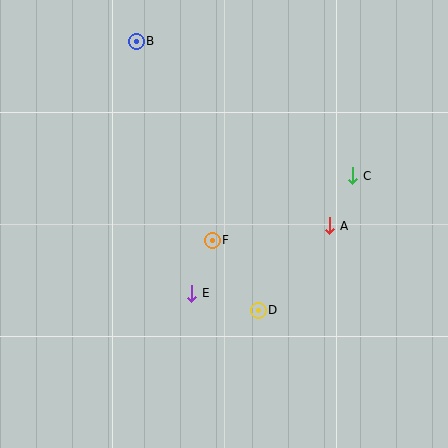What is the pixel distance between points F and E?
The distance between F and E is 57 pixels.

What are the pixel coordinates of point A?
Point A is at (330, 226).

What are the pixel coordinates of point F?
Point F is at (212, 240).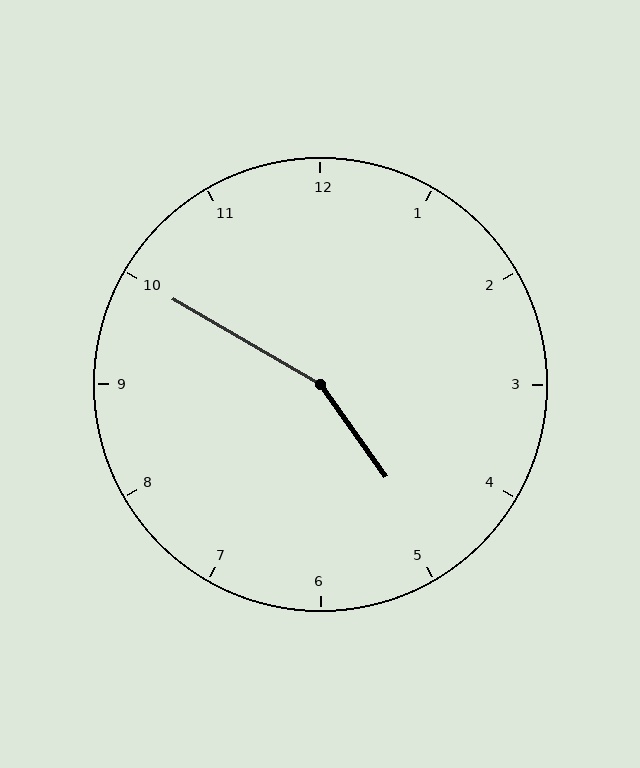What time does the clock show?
4:50.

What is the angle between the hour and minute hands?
Approximately 155 degrees.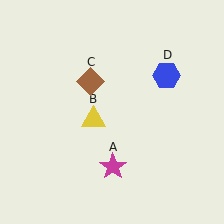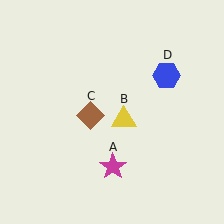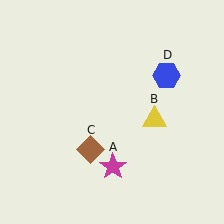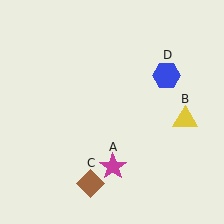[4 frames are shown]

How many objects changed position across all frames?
2 objects changed position: yellow triangle (object B), brown diamond (object C).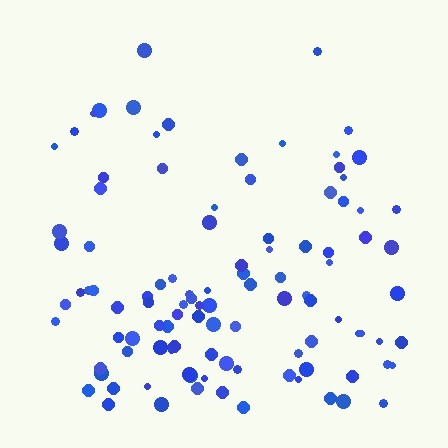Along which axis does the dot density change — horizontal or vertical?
Vertical.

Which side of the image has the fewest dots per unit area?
The top.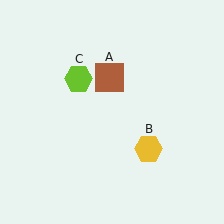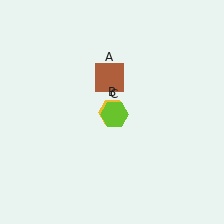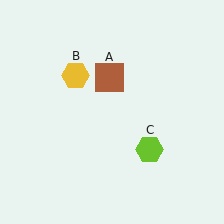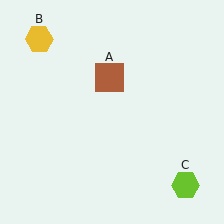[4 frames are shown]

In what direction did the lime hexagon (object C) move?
The lime hexagon (object C) moved down and to the right.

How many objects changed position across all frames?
2 objects changed position: yellow hexagon (object B), lime hexagon (object C).